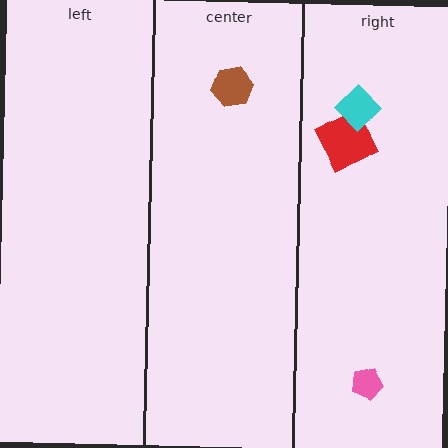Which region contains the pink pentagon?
The right region.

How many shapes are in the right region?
3.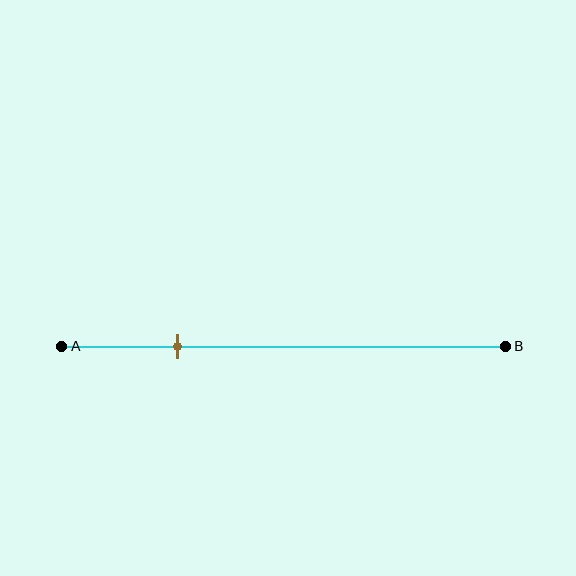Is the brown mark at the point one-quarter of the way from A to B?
Yes, the mark is approximately at the one-quarter point.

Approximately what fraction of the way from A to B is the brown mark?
The brown mark is approximately 25% of the way from A to B.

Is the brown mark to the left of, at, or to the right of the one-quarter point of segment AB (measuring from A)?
The brown mark is approximately at the one-quarter point of segment AB.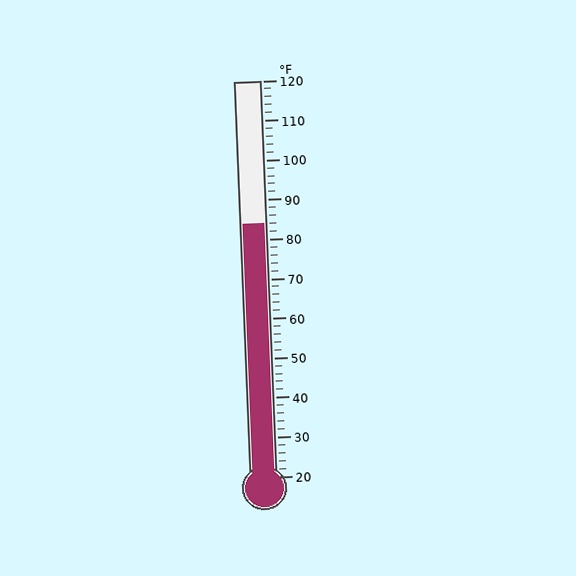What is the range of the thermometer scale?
The thermometer scale ranges from 20°F to 120°F.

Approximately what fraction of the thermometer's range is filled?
The thermometer is filled to approximately 65% of its range.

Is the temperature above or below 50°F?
The temperature is above 50°F.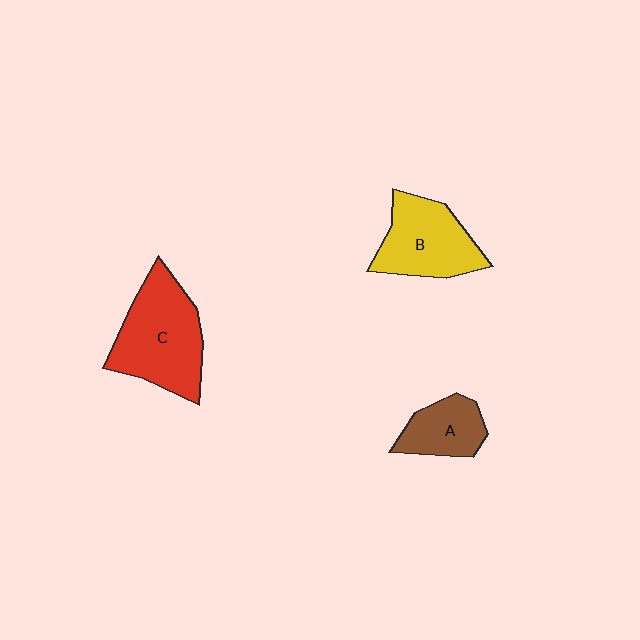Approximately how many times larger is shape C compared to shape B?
Approximately 1.3 times.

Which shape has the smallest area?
Shape A (brown).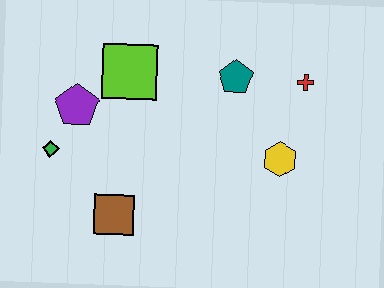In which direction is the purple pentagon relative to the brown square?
The purple pentagon is above the brown square.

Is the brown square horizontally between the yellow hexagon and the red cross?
No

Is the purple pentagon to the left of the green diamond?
No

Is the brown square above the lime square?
No